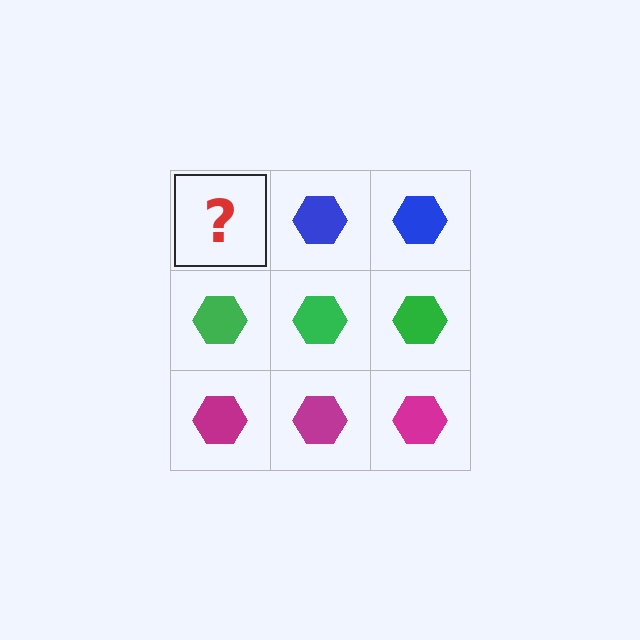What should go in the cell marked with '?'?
The missing cell should contain a blue hexagon.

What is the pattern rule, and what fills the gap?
The rule is that each row has a consistent color. The gap should be filled with a blue hexagon.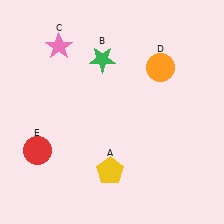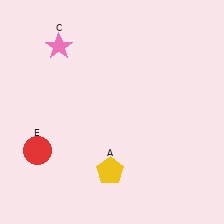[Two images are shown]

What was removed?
The green star (B), the orange circle (D) were removed in Image 2.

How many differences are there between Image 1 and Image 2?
There are 2 differences between the two images.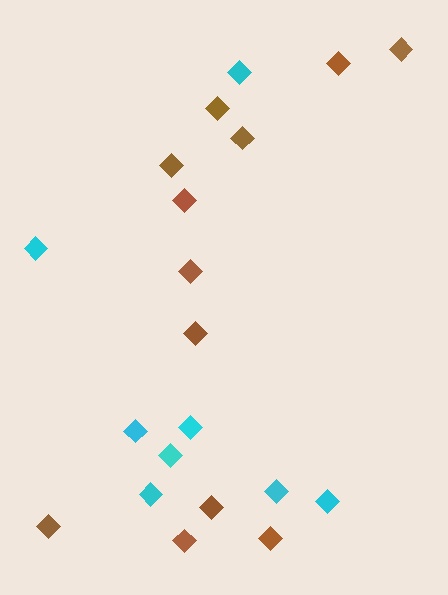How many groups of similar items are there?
There are 2 groups: one group of cyan diamonds (8) and one group of brown diamonds (12).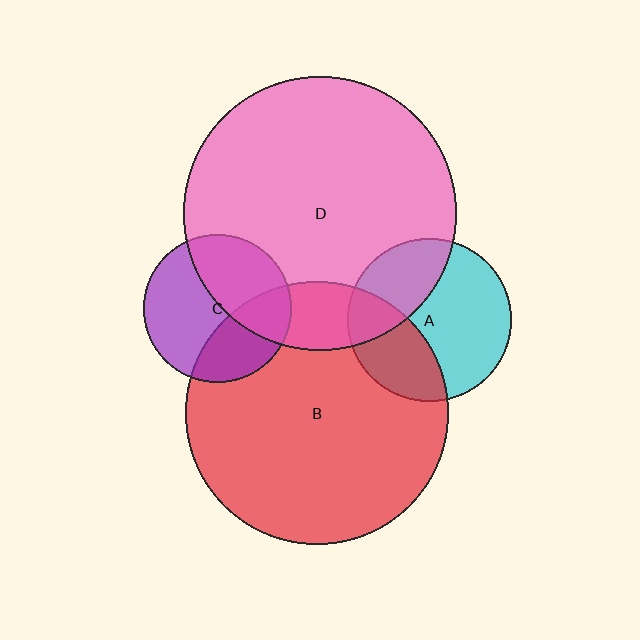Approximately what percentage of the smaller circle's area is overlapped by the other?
Approximately 40%.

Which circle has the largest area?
Circle D (pink).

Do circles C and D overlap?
Yes.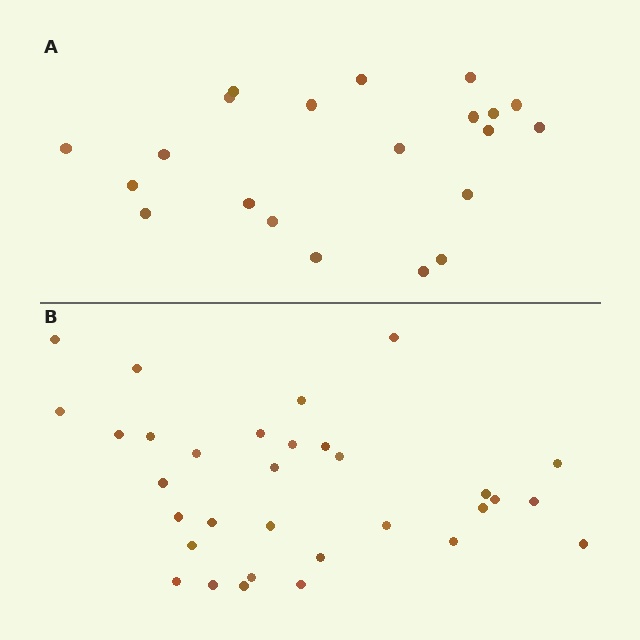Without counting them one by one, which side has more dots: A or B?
Region B (the bottom region) has more dots.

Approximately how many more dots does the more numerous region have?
Region B has roughly 12 or so more dots than region A.